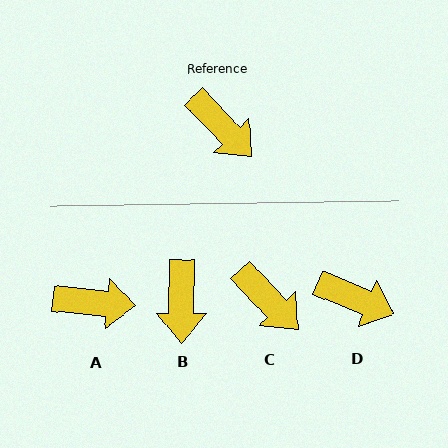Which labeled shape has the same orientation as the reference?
C.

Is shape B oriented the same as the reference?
No, it is off by about 44 degrees.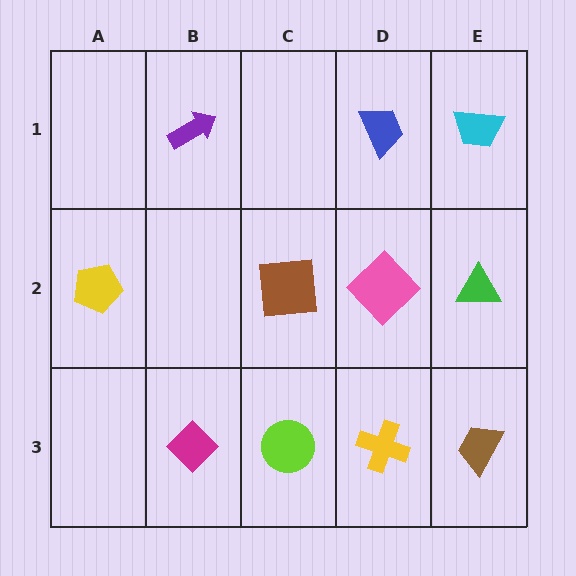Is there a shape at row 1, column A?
No, that cell is empty.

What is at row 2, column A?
A yellow pentagon.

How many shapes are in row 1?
3 shapes.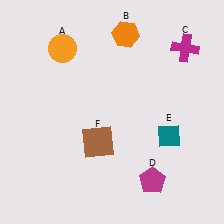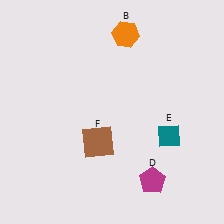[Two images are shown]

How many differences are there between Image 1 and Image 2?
There are 2 differences between the two images.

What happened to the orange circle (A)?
The orange circle (A) was removed in Image 2. It was in the top-left area of Image 1.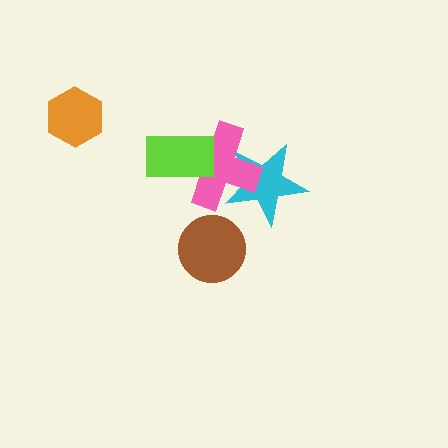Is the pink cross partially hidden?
Yes, it is partially covered by another shape.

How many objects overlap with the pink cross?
2 objects overlap with the pink cross.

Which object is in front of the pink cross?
The lime rectangle is in front of the pink cross.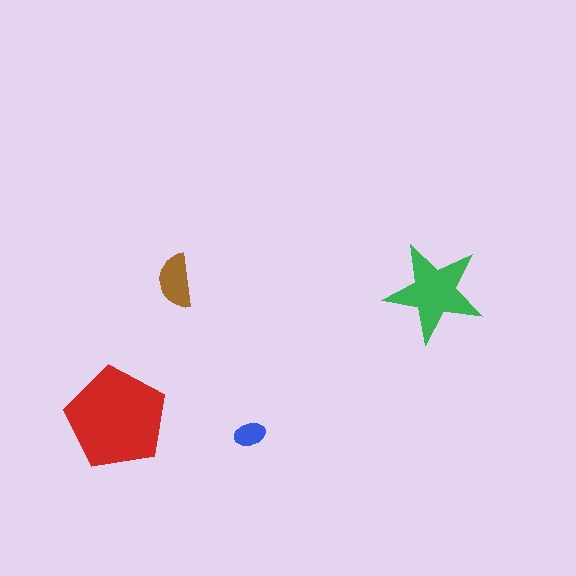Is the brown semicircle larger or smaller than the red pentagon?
Smaller.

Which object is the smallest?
The blue ellipse.